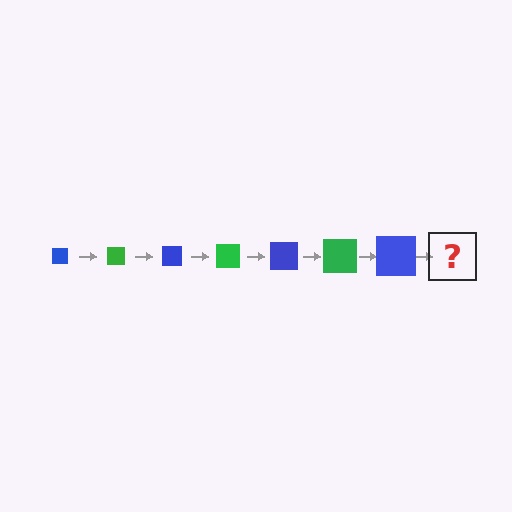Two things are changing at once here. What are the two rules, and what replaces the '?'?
The two rules are that the square grows larger each step and the color cycles through blue and green. The '?' should be a green square, larger than the previous one.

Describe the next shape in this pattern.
It should be a green square, larger than the previous one.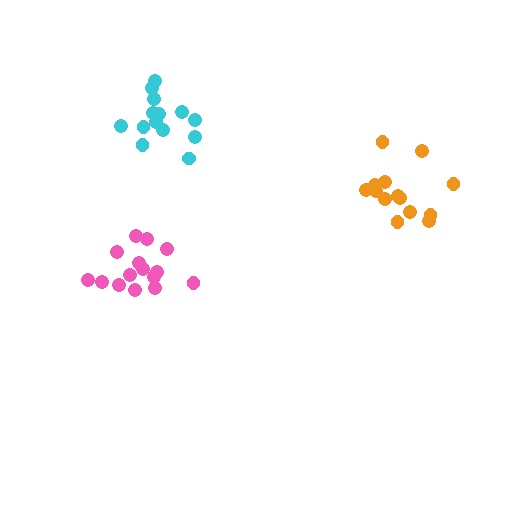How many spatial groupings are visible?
There are 3 spatial groupings.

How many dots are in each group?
Group 1: 15 dots, Group 2: 14 dots, Group 3: 14 dots (43 total).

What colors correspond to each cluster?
The clusters are colored: pink, orange, cyan.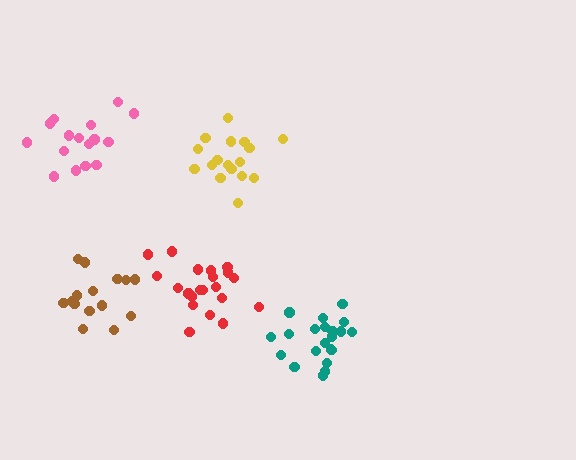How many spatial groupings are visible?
There are 5 spatial groupings.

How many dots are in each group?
Group 1: 16 dots, Group 2: 21 dots, Group 3: 15 dots, Group 4: 21 dots, Group 5: 17 dots (90 total).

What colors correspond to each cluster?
The clusters are colored: pink, red, brown, teal, yellow.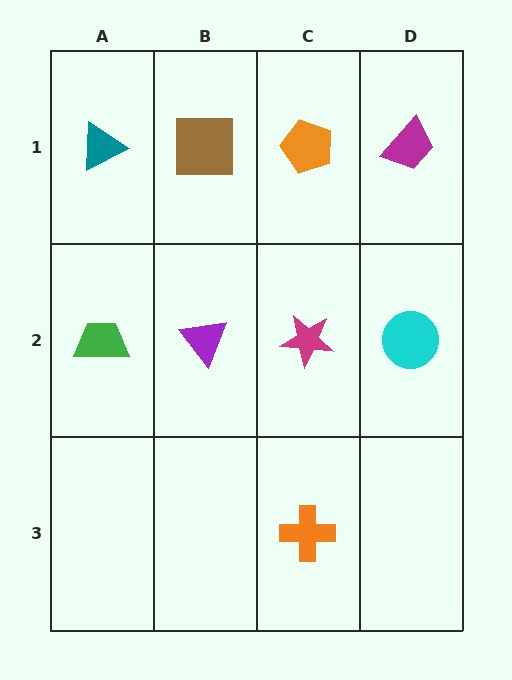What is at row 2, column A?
A green trapezoid.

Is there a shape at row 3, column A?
No, that cell is empty.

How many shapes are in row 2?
4 shapes.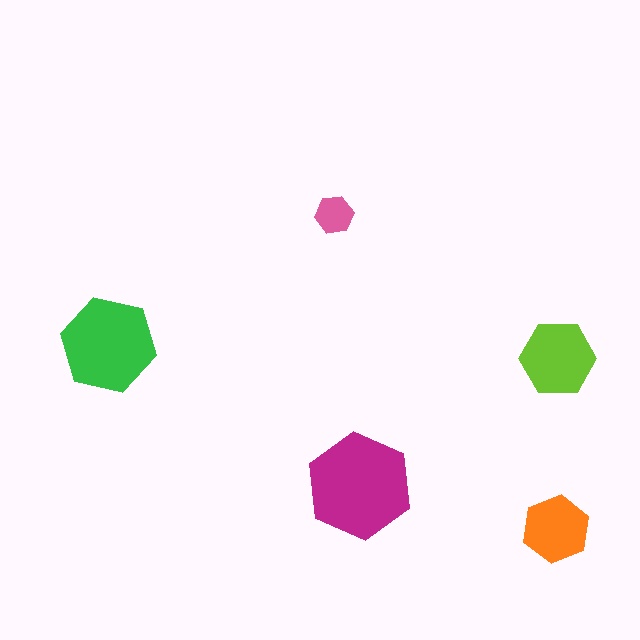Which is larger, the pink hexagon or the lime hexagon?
The lime one.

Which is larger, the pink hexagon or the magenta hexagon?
The magenta one.